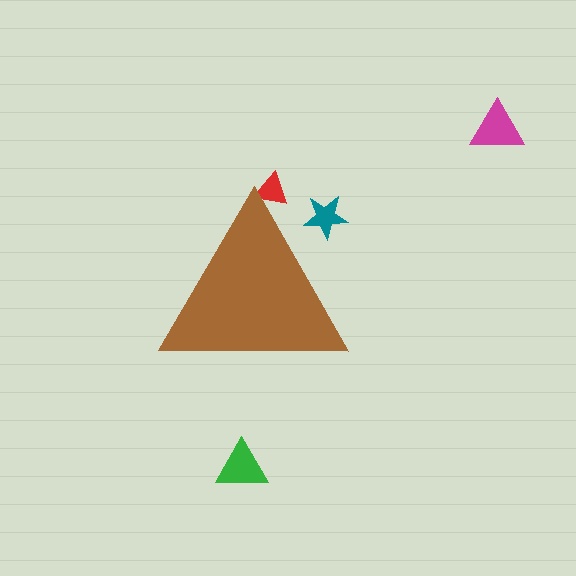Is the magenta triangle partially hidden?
No, the magenta triangle is fully visible.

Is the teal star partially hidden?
Yes, the teal star is partially hidden behind the brown triangle.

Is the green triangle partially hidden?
No, the green triangle is fully visible.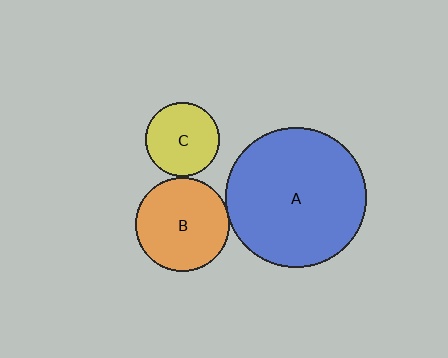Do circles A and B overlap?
Yes.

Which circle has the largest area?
Circle A (blue).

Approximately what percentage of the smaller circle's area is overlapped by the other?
Approximately 5%.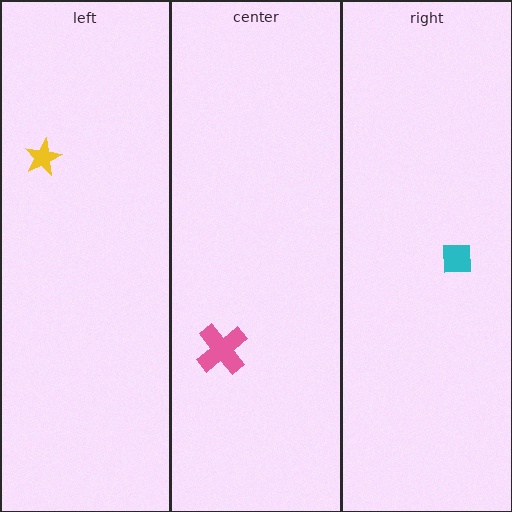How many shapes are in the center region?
1.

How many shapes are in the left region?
1.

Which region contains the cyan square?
The right region.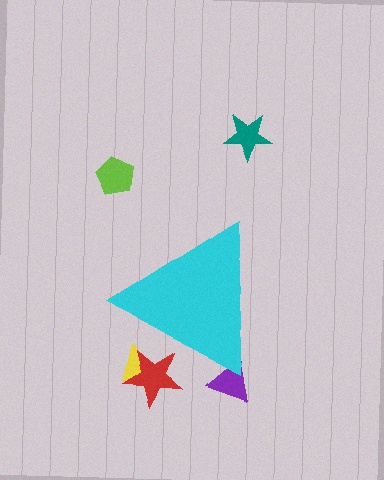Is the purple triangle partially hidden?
Yes, the purple triangle is partially hidden behind the cyan triangle.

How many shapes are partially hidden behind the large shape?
3 shapes are partially hidden.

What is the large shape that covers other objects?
A cyan triangle.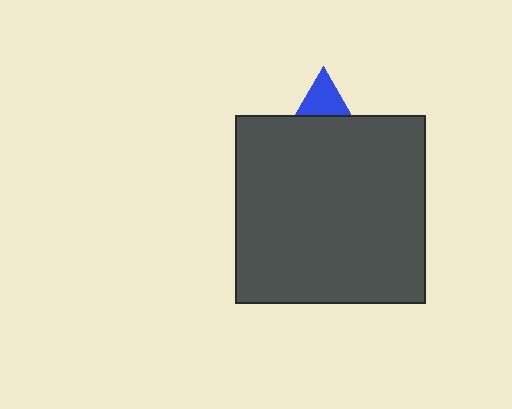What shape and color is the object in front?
The object in front is a dark gray rectangle.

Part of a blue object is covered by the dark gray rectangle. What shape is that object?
It is a triangle.